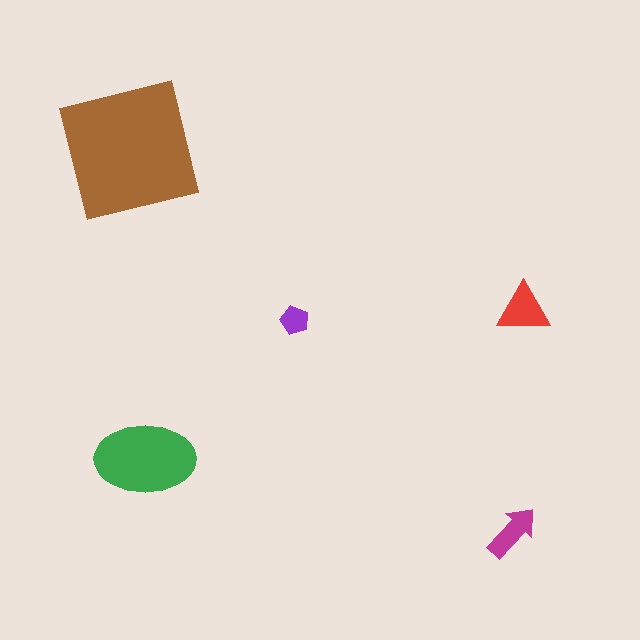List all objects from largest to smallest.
The brown square, the green ellipse, the red triangle, the magenta arrow, the purple pentagon.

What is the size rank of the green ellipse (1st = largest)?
2nd.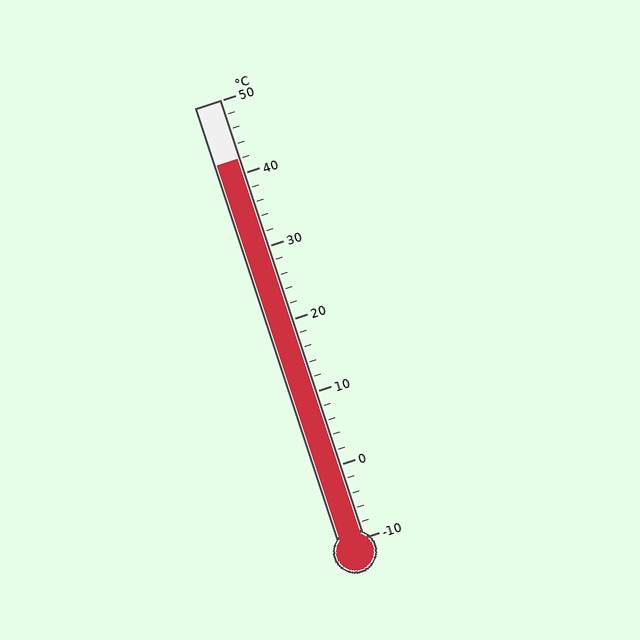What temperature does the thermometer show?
The thermometer shows approximately 42°C.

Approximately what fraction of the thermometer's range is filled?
The thermometer is filled to approximately 85% of its range.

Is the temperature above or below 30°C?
The temperature is above 30°C.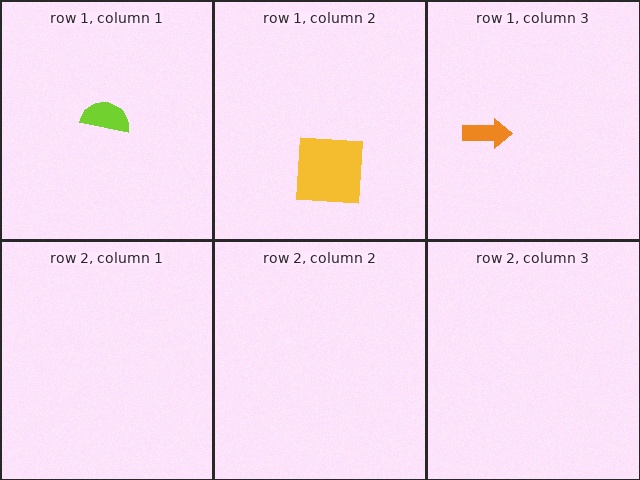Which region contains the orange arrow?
The row 1, column 3 region.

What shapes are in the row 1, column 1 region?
The lime semicircle.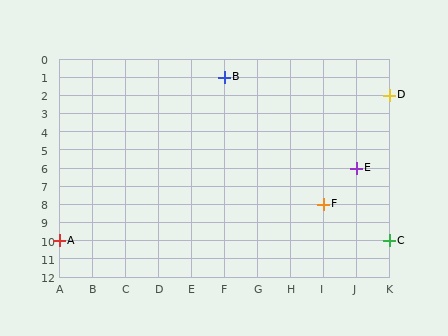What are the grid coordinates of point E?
Point E is at grid coordinates (J, 6).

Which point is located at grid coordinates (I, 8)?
Point F is at (I, 8).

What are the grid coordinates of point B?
Point B is at grid coordinates (F, 1).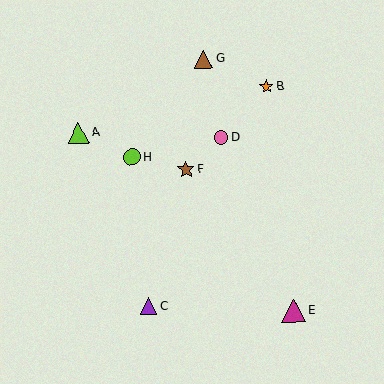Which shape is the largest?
The magenta triangle (labeled E) is the largest.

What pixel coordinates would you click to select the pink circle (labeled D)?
Click at (221, 138) to select the pink circle D.